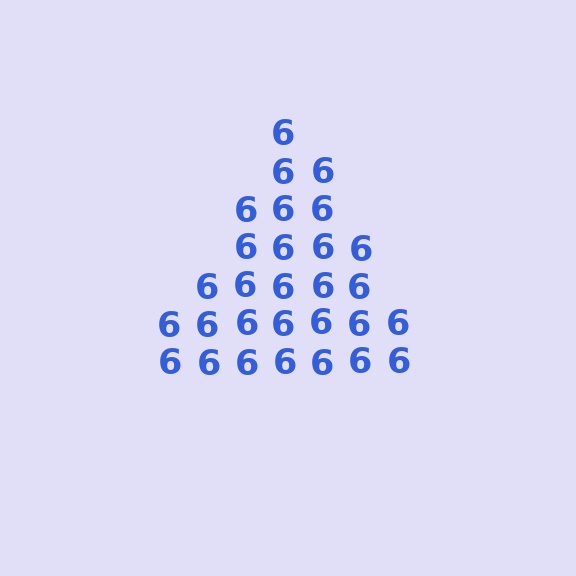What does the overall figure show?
The overall figure shows a triangle.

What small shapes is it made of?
It is made of small digit 6's.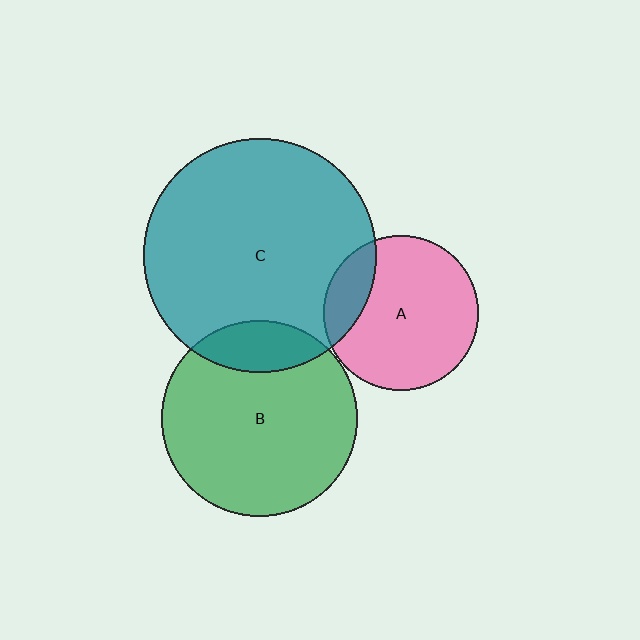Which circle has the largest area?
Circle C (teal).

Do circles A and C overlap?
Yes.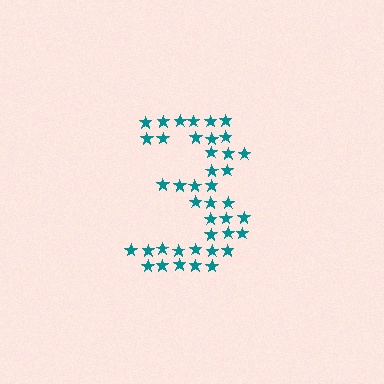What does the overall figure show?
The overall figure shows the digit 3.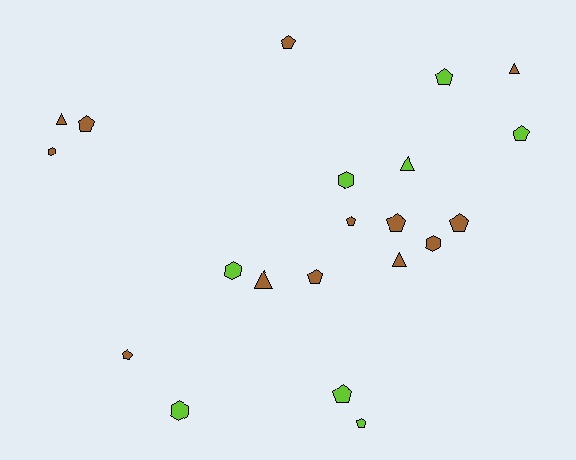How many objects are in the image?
There are 21 objects.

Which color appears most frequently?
Brown, with 13 objects.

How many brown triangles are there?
There are 4 brown triangles.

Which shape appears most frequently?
Pentagon, with 11 objects.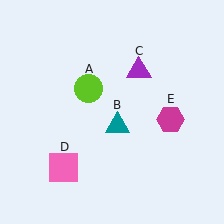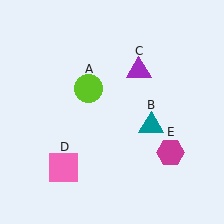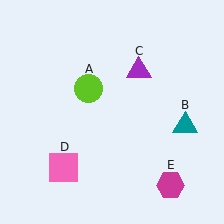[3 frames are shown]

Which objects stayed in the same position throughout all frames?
Lime circle (object A) and purple triangle (object C) and pink square (object D) remained stationary.